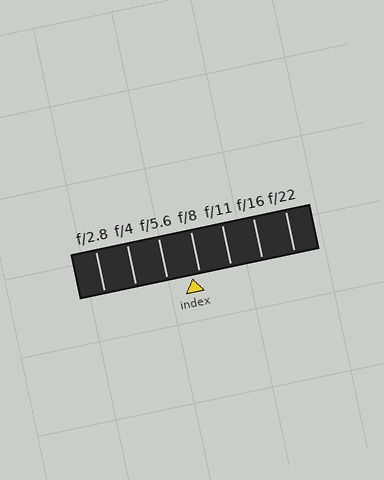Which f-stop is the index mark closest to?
The index mark is closest to f/8.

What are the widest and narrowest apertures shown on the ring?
The widest aperture shown is f/2.8 and the narrowest is f/22.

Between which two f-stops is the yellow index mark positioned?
The index mark is between f/5.6 and f/8.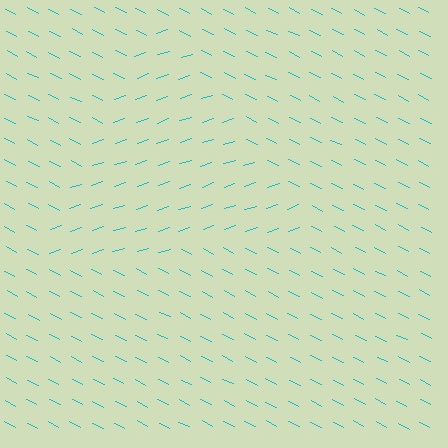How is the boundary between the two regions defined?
The boundary is defined purely by a change in line orientation (approximately 45 degrees difference). All lines are the same color and thickness.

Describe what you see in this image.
The image is filled with small cyan line segments. A triangle region in the image has lines oriented differently from the surrounding lines, creating a visible texture boundary.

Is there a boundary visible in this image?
Yes, there is a texture boundary formed by a change in line orientation.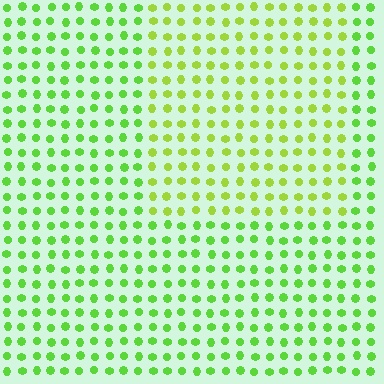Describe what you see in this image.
The image is filled with small lime elements in a uniform arrangement. A rectangle-shaped region is visible where the elements are tinted to a slightly different hue, forming a subtle color boundary.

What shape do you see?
I see a rectangle.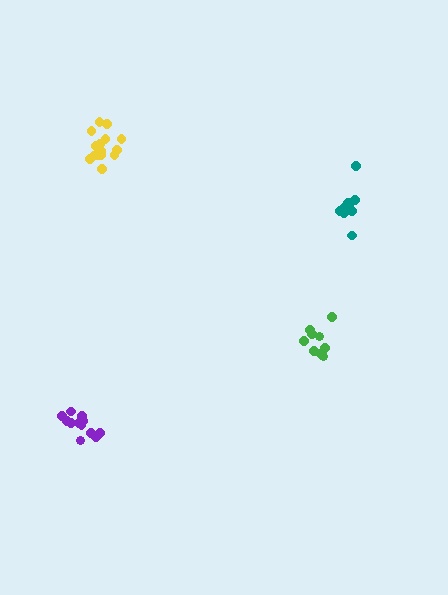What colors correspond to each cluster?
The clusters are colored: yellow, green, teal, purple.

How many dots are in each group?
Group 1: 15 dots, Group 2: 9 dots, Group 3: 9 dots, Group 4: 12 dots (45 total).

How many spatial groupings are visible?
There are 4 spatial groupings.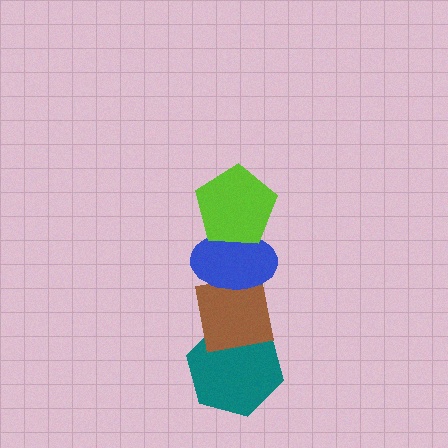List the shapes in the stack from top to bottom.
From top to bottom: the lime pentagon, the blue ellipse, the brown square, the teal hexagon.